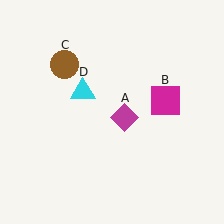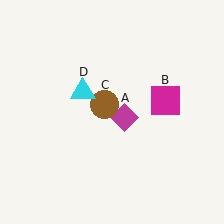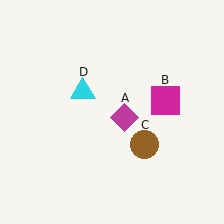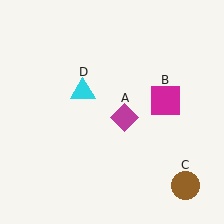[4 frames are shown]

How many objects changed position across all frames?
1 object changed position: brown circle (object C).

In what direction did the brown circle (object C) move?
The brown circle (object C) moved down and to the right.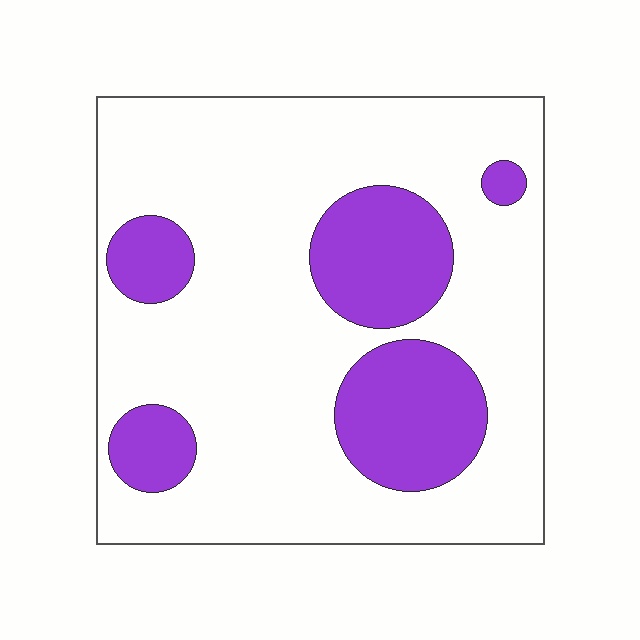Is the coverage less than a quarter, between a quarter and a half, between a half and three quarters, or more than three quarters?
Less than a quarter.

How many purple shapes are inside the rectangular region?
5.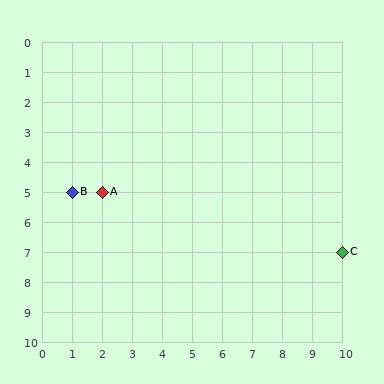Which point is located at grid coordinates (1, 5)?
Point B is at (1, 5).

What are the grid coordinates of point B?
Point B is at grid coordinates (1, 5).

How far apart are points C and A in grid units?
Points C and A are 8 columns and 2 rows apart (about 8.2 grid units diagonally).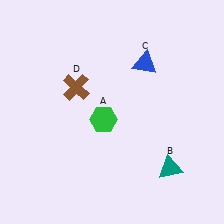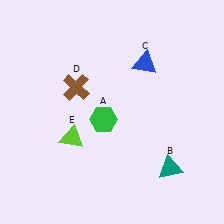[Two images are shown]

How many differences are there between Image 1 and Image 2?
There is 1 difference between the two images.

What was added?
A lime triangle (E) was added in Image 2.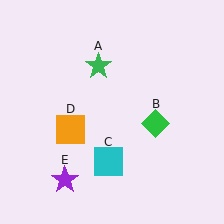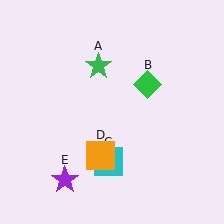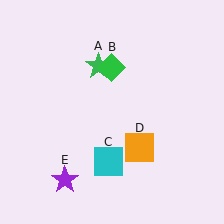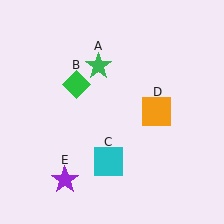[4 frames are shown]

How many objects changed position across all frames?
2 objects changed position: green diamond (object B), orange square (object D).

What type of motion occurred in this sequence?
The green diamond (object B), orange square (object D) rotated counterclockwise around the center of the scene.